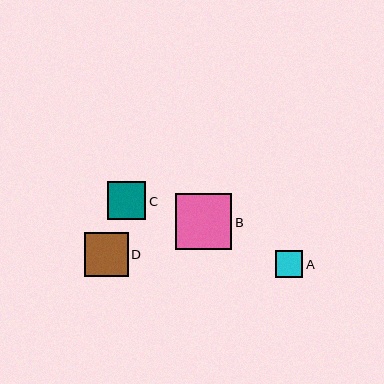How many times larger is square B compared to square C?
Square B is approximately 1.5 times the size of square C.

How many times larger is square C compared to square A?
Square C is approximately 1.4 times the size of square A.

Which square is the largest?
Square B is the largest with a size of approximately 56 pixels.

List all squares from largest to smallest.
From largest to smallest: B, D, C, A.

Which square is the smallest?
Square A is the smallest with a size of approximately 28 pixels.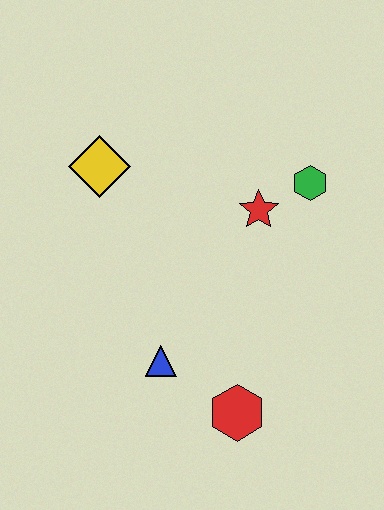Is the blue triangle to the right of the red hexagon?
No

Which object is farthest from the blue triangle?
The green hexagon is farthest from the blue triangle.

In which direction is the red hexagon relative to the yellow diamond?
The red hexagon is below the yellow diamond.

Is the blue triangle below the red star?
Yes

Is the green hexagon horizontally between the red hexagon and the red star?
No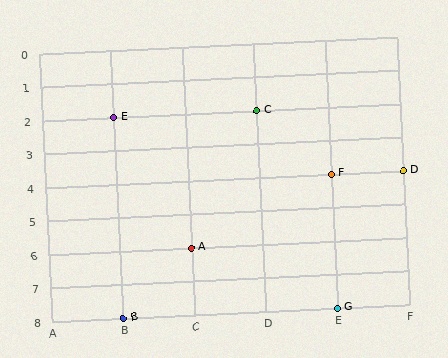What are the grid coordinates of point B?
Point B is at grid coordinates (B, 8).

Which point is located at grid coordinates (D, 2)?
Point C is at (D, 2).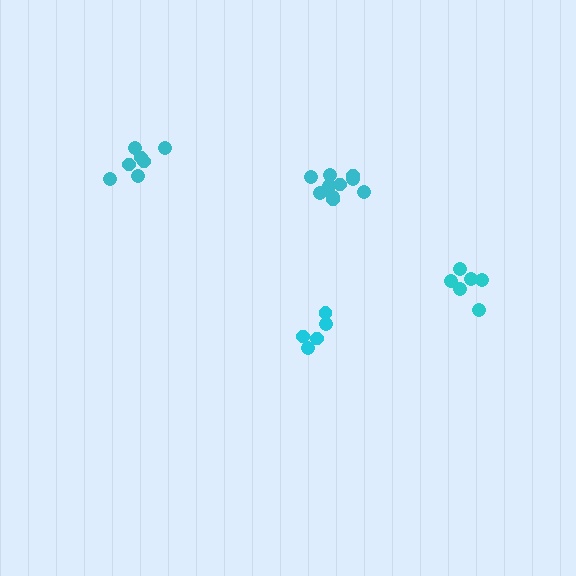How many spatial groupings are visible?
There are 4 spatial groupings.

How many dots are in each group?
Group 1: 5 dots, Group 2: 10 dots, Group 3: 7 dots, Group 4: 6 dots (28 total).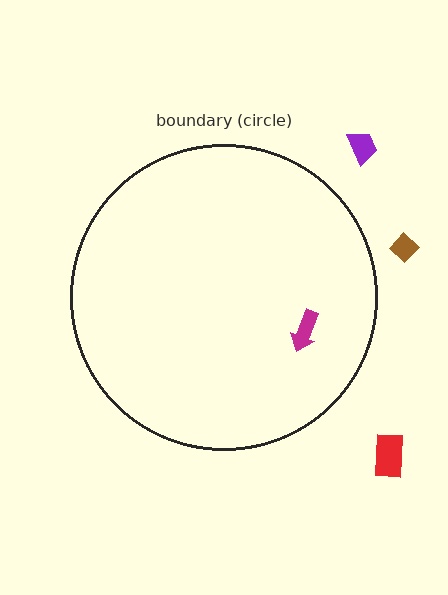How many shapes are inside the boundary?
1 inside, 3 outside.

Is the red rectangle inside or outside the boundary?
Outside.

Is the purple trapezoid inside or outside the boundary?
Outside.